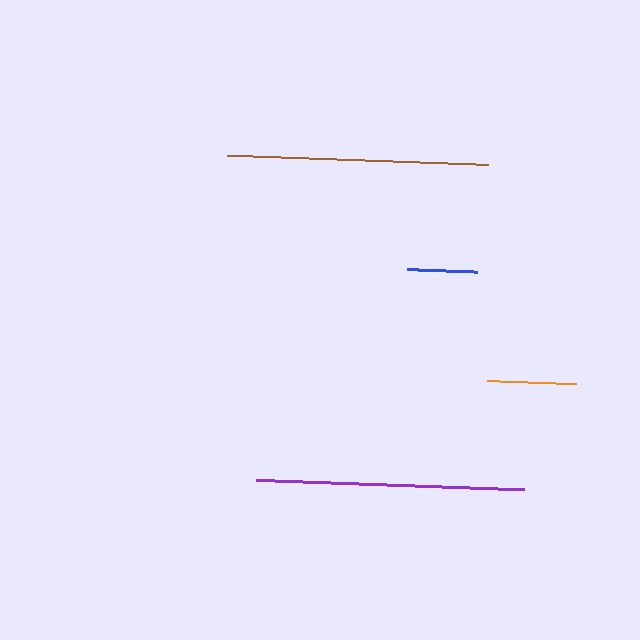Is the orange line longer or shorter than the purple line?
The purple line is longer than the orange line.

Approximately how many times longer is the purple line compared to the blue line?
The purple line is approximately 3.8 times the length of the blue line.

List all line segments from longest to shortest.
From longest to shortest: purple, brown, orange, blue.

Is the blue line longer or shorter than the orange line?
The orange line is longer than the blue line.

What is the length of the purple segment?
The purple segment is approximately 268 pixels long.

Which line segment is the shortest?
The blue line is the shortest at approximately 70 pixels.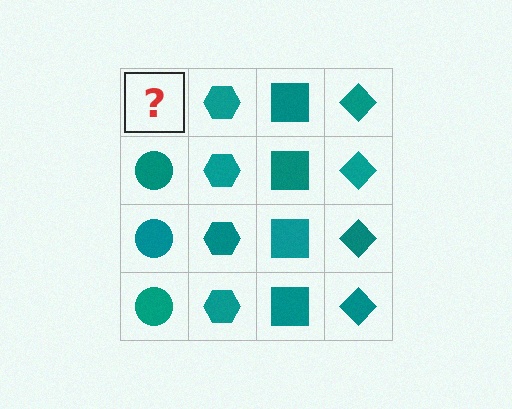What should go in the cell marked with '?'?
The missing cell should contain a teal circle.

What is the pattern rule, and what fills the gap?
The rule is that each column has a consistent shape. The gap should be filled with a teal circle.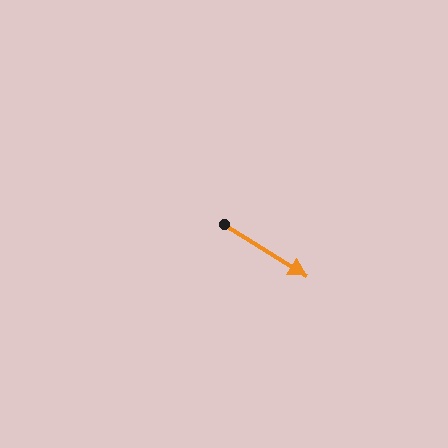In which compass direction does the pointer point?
Southeast.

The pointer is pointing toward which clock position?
Roughly 4 o'clock.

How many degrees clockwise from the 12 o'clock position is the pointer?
Approximately 122 degrees.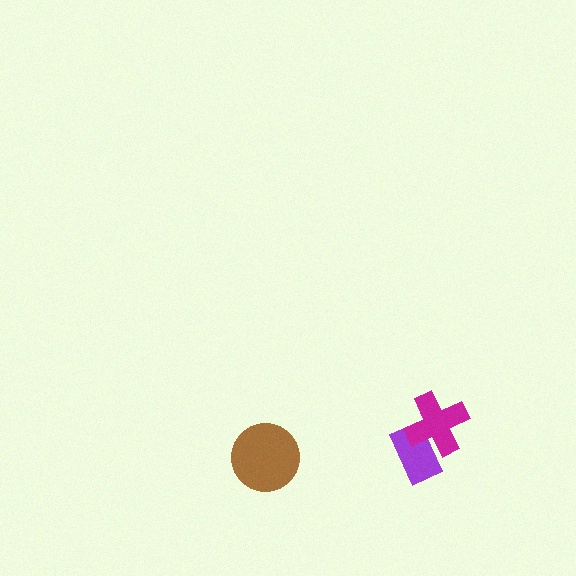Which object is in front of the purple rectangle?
The magenta cross is in front of the purple rectangle.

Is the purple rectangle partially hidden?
Yes, it is partially covered by another shape.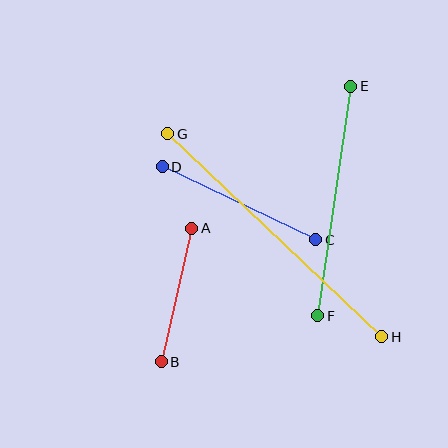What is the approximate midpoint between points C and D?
The midpoint is at approximately (239, 203) pixels.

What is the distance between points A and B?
The distance is approximately 137 pixels.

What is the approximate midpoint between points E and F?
The midpoint is at approximately (334, 201) pixels.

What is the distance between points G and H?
The distance is approximately 295 pixels.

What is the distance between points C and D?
The distance is approximately 170 pixels.